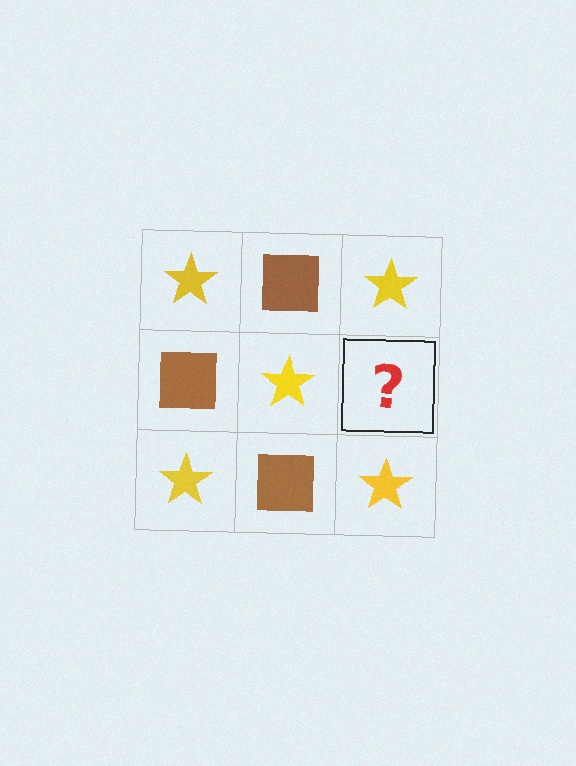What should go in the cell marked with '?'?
The missing cell should contain a brown square.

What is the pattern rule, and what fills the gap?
The rule is that it alternates yellow star and brown square in a checkerboard pattern. The gap should be filled with a brown square.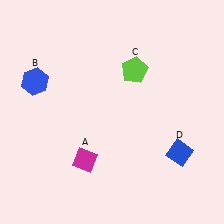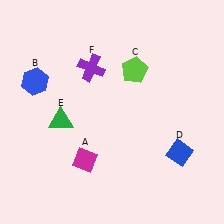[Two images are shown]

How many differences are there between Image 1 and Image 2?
There are 2 differences between the two images.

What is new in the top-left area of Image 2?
A purple cross (F) was added in the top-left area of Image 2.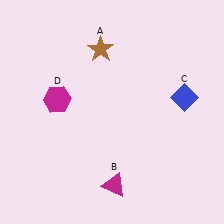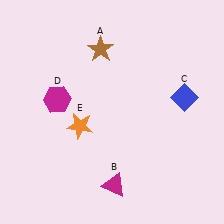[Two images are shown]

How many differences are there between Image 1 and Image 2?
There is 1 difference between the two images.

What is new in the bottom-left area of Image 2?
An orange star (E) was added in the bottom-left area of Image 2.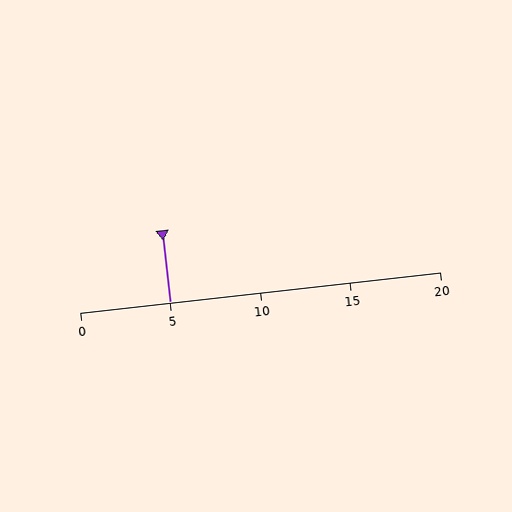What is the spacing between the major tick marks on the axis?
The major ticks are spaced 5 apart.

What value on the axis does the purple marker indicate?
The marker indicates approximately 5.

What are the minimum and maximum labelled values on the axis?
The axis runs from 0 to 20.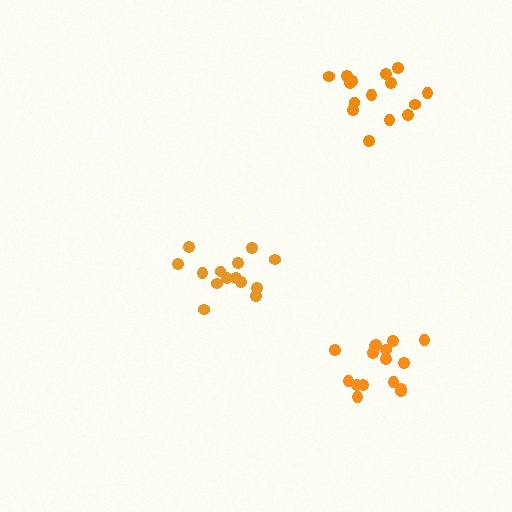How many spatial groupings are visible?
There are 3 spatial groupings.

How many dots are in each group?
Group 1: 15 dots, Group 2: 14 dots, Group 3: 16 dots (45 total).